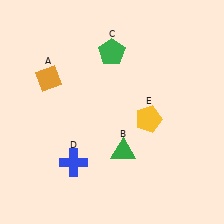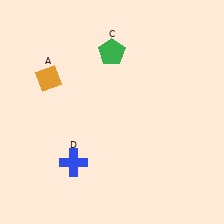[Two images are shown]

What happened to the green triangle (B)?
The green triangle (B) was removed in Image 2. It was in the bottom-right area of Image 1.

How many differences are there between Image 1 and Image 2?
There are 2 differences between the two images.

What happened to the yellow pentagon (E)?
The yellow pentagon (E) was removed in Image 2. It was in the bottom-right area of Image 1.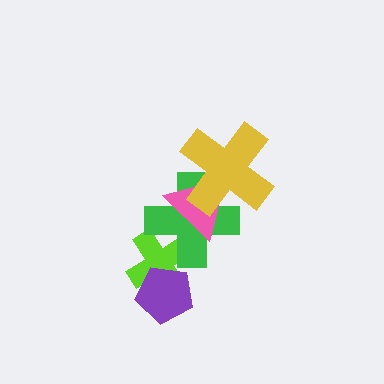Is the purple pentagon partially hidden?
No, no other shape covers it.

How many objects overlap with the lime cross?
2 objects overlap with the lime cross.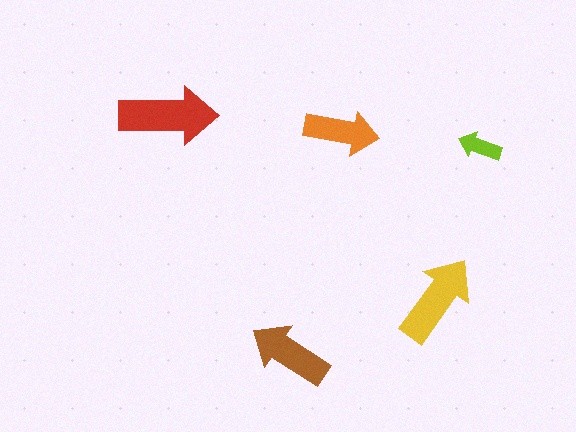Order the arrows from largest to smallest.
the red one, the yellow one, the brown one, the orange one, the lime one.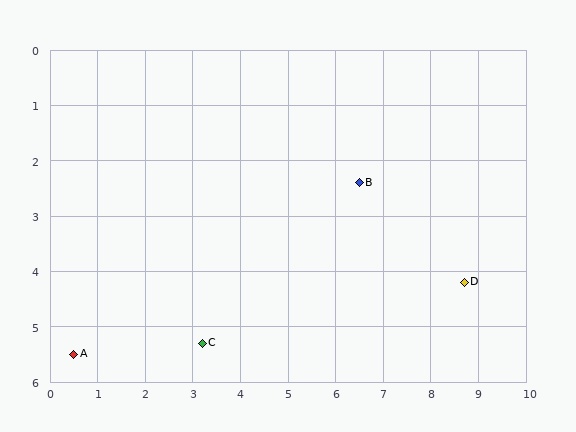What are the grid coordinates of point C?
Point C is at approximately (3.2, 5.3).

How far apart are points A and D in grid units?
Points A and D are about 8.3 grid units apart.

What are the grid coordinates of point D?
Point D is at approximately (8.7, 4.2).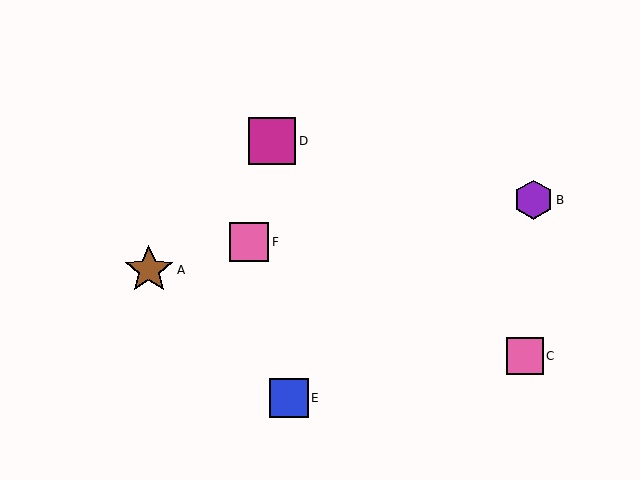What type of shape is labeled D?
Shape D is a magenta square.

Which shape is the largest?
The brown star (labeled A) is the largest.